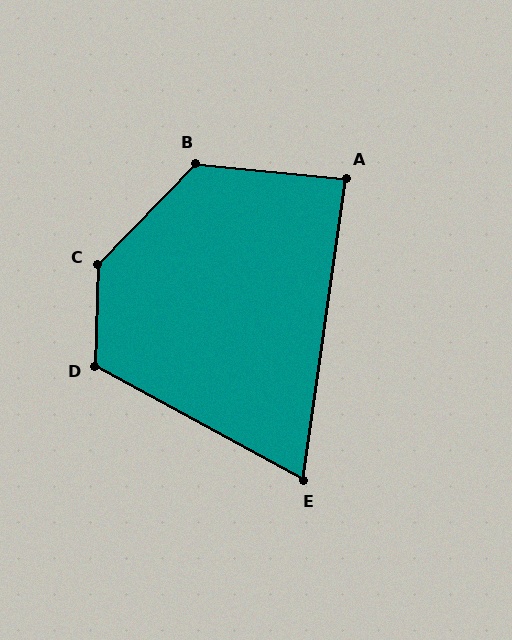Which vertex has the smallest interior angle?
E, at approximately 69 degrees.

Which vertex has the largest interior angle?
C, at approximately 138 degrees.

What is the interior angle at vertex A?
Approximately 88 degrees (approximately right).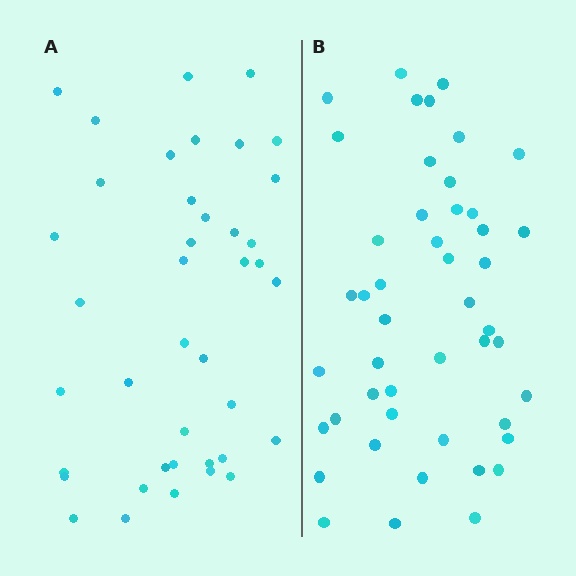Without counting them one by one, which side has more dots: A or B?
Region B (the right region) has more dots.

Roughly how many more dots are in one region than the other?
Region B has roughly 8 or so more dots than region A.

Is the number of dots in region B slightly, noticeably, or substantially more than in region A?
Region B has only slightly more — the two regions are fairly close. The ratio is roughly 1.2 to 1.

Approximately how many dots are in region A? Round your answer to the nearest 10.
About 40 dots.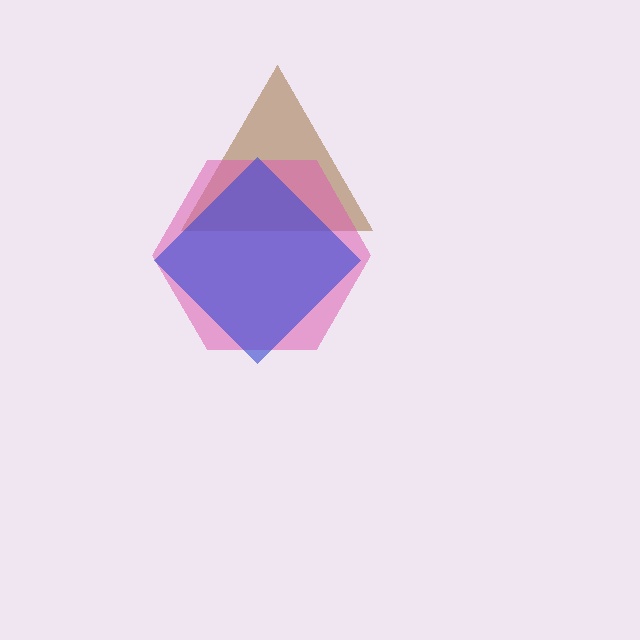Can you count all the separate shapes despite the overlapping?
Yes, there are 3 separate shapes.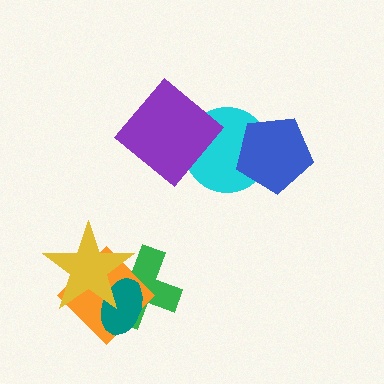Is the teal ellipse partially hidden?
Yes, it is partially covered by another shape.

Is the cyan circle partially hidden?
Yes, it is partially covered by another shape.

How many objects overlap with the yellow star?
3 objects overlap with the yellow star.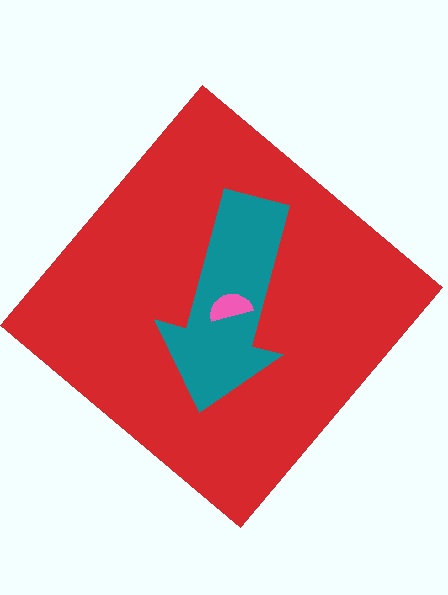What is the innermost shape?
The pink semicircle.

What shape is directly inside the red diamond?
The teal arrow.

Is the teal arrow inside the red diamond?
Yes.